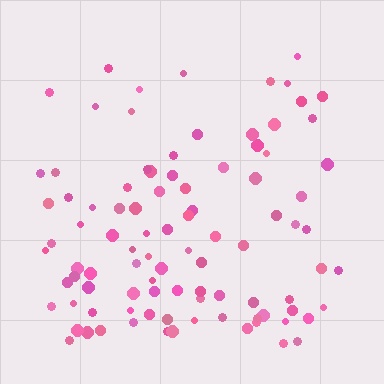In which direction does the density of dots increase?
From top to bottom, with the bottom side densest.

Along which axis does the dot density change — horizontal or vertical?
Vertical.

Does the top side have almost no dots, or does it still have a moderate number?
Still a moderate number, just noticeably fewer than the bottom.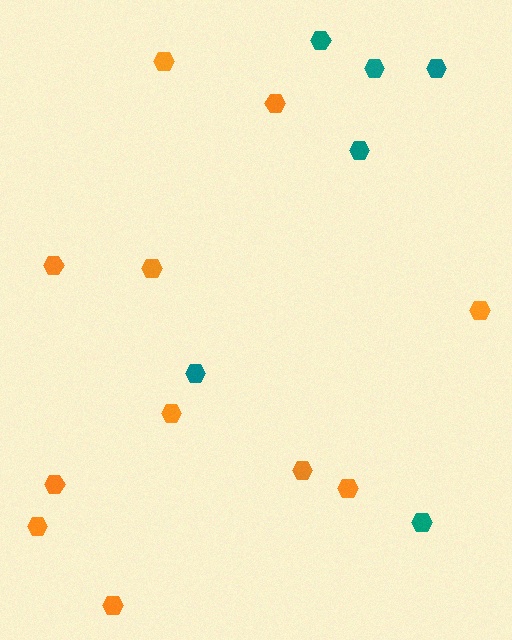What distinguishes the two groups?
There are 2 groups: one group of teal hexagons (6) and one group of orange hexagons (11).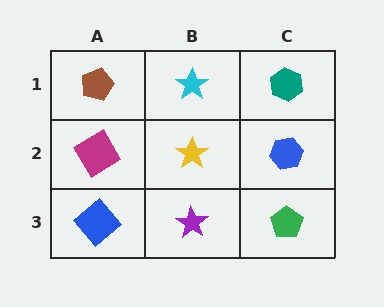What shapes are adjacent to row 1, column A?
A magenta diamond (row 2, column A), a cyan star (row 1, column B).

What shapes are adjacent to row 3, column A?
A magenta diamond (row 2, column A), a purple star (row 3, column B).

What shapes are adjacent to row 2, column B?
A cyan star (row 1, column B), a purple star (row 3, column B), a magenta diamond (row 2, column A), a blue hexagon (row 2, column C).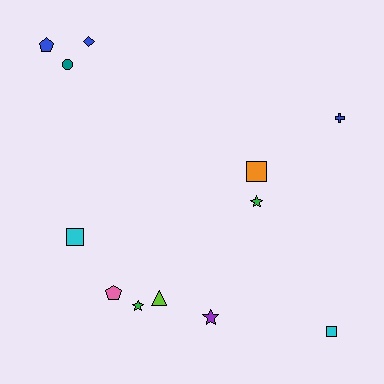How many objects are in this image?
There are 12 objects.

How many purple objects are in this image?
There is 1 purple object.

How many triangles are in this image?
There is 1 triangle.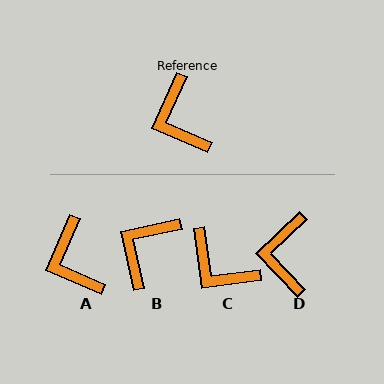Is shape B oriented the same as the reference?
No, it is off by about 54 degrees.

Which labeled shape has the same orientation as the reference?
A.